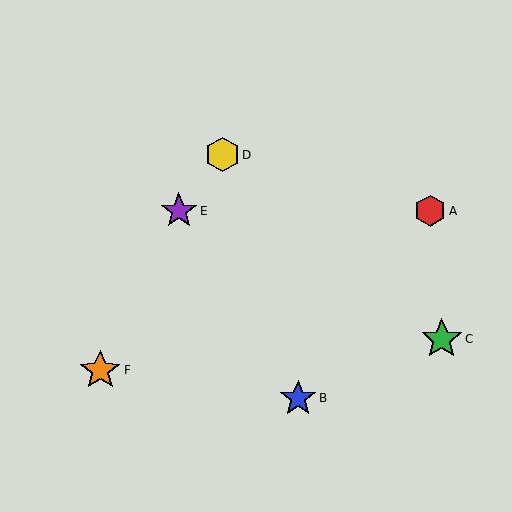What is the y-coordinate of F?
Object F is at y≈370.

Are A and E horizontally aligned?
Yes, both are at y≈211.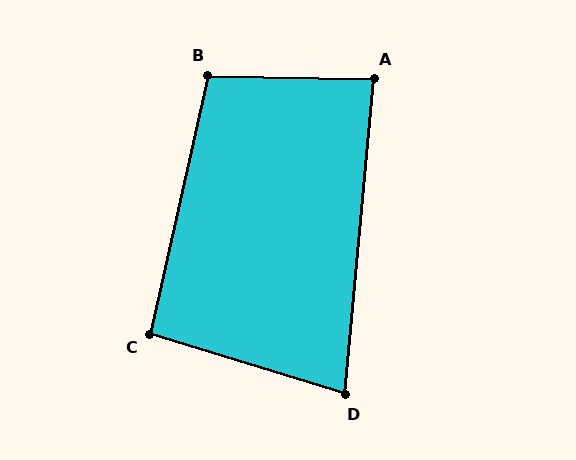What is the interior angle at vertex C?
Approximately 94 degrees (approximately right).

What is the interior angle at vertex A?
Approximately 86 degrees (approximately right).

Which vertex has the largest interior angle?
B, at approximately 102 degrees.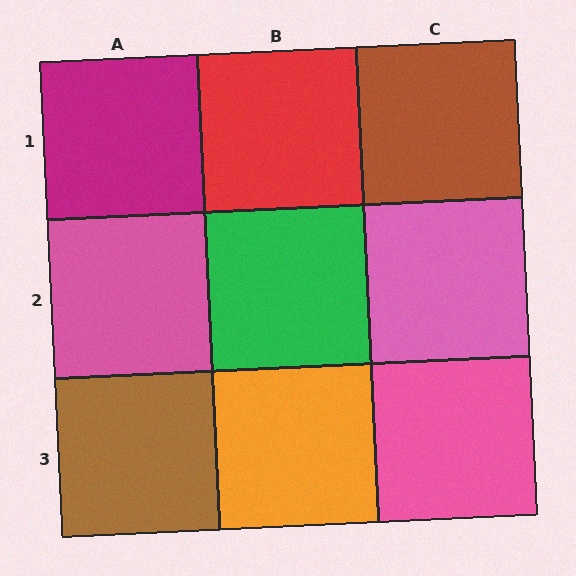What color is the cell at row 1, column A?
Magenta.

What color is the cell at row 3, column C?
Pink.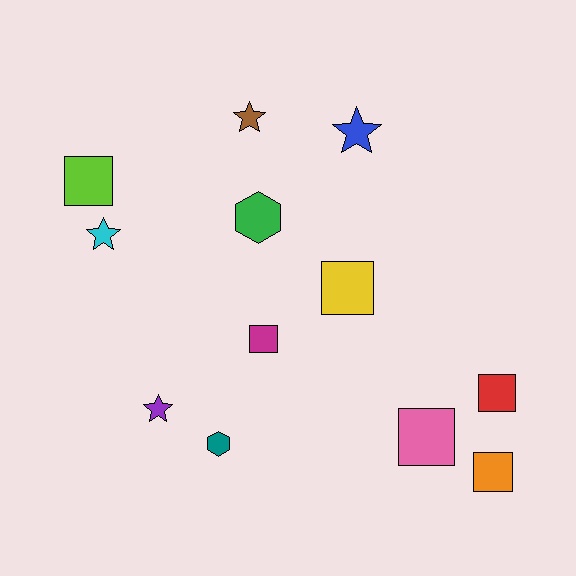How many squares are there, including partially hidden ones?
There are 6 squares.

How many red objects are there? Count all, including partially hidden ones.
There is 1 red object.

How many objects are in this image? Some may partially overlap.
There are 12 objects.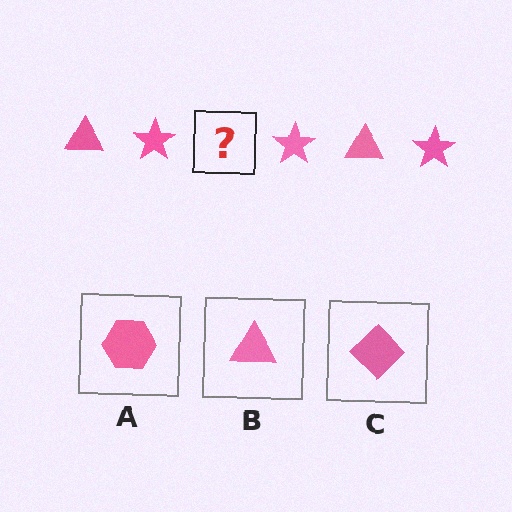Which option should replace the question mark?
Option B.